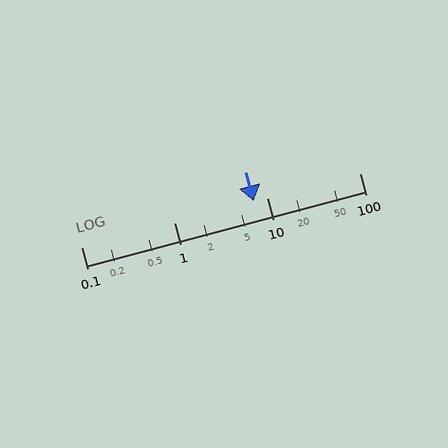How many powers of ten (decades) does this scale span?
The scale spans 3 decades, from 0.1 to 100.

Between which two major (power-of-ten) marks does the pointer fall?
The pointer is between 1 and 10.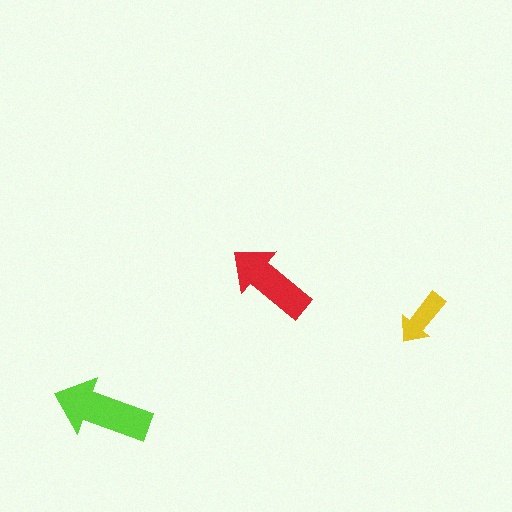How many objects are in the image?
There are 3 objects in the image.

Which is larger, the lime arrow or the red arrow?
The lime one.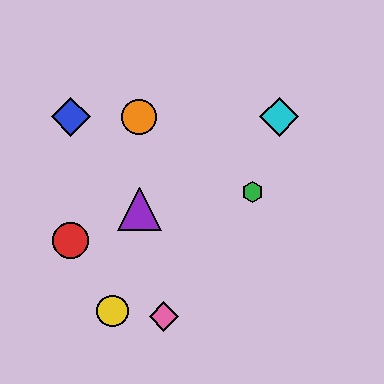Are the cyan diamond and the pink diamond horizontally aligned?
No, the cyan diamond is at y≈117 and the pink diamond is at y≈316.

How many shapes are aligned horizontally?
3 shapes (the blue diamond, the orange circle, the cyan diamond) are aligned horizontally.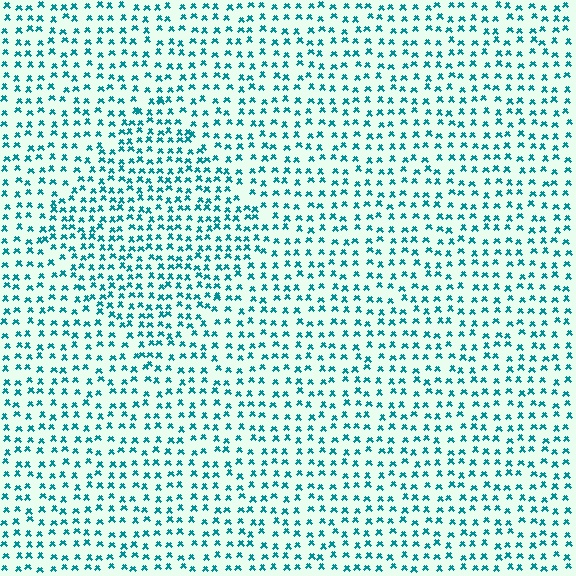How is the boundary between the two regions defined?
The boundary is defined by a change in element density (approximately 1.5x ratio). All elements are the same color, size, and shape.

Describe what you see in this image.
The image contains small teal elements arranged at two different densities. A diamond-shaped region is visible where the elements are more densely packed than the surrounding area.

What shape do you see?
I see a diamond.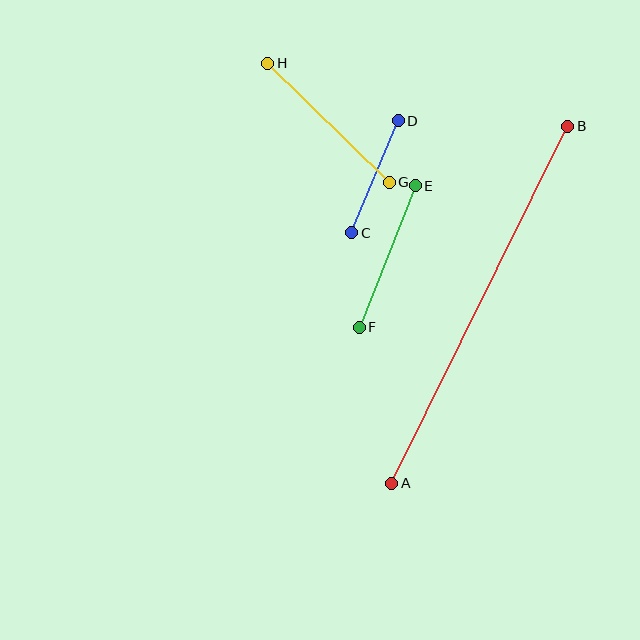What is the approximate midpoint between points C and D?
The midpoint is at approximately (375, 177) pixels.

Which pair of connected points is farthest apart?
Points A and B are farthest apart.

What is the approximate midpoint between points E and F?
The midpoint is at approximately (387, 257) pixels.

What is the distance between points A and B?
The distance is approximately 398 pixels.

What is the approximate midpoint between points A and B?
The midpoint is at approximately (480, 305) pixels.